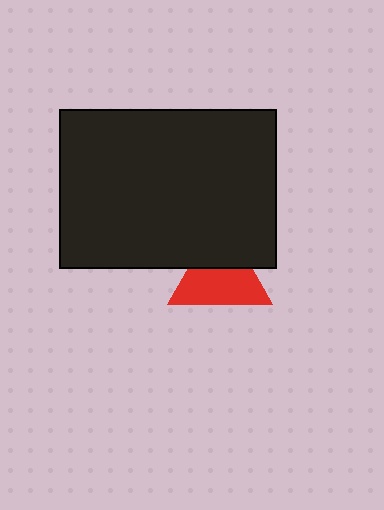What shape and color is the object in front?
The object in front is a black rectangle.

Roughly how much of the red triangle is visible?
About half of it is visible (roughly 62%).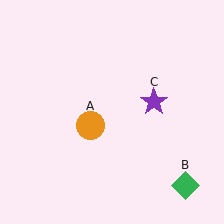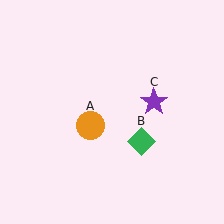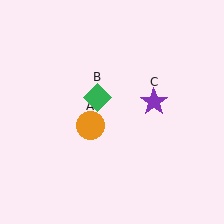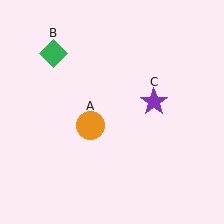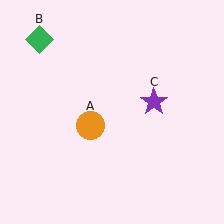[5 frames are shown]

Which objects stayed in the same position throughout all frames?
Orange circle (object A) and purple star (object C) remained stationary.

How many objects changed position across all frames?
1 object changed position: green diamond (object B).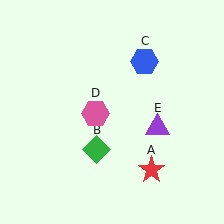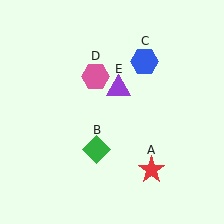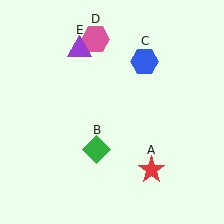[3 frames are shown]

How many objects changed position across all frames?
2 objects changed position: pink hexagon (object D), purple triangle (object E).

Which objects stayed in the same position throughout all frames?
Red star (object A) and green diamond (object B) and blue hexagon (object C) remained stationary.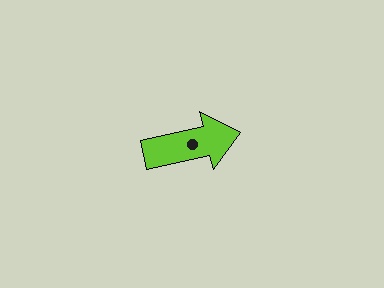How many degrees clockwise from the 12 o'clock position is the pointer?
Approximately 77 degrees.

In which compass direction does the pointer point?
East.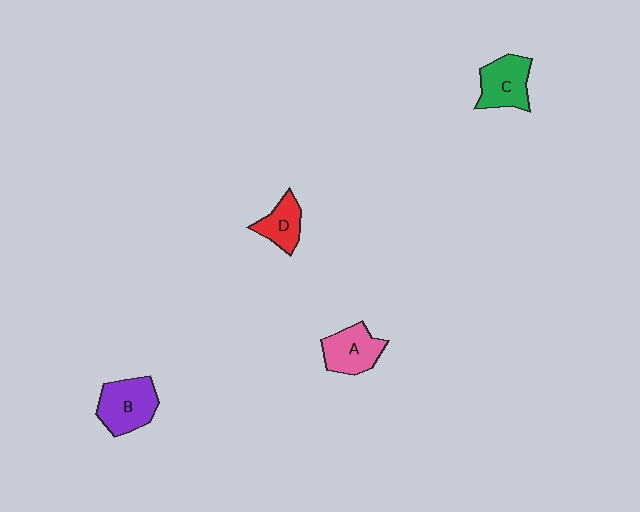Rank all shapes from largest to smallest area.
From largest to smallest: B (purple), C (green), A (pink), D (red).